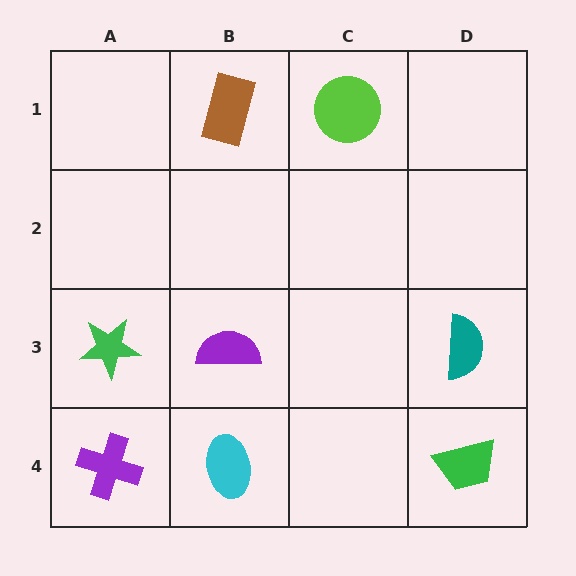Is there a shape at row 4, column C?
No, that cell is empty.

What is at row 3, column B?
A purple semicircle.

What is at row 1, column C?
A lime circle.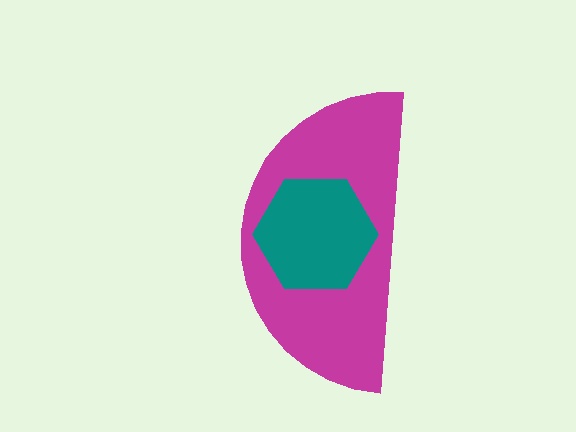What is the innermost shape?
The teal hexagon.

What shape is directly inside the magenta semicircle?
The teal hexagon.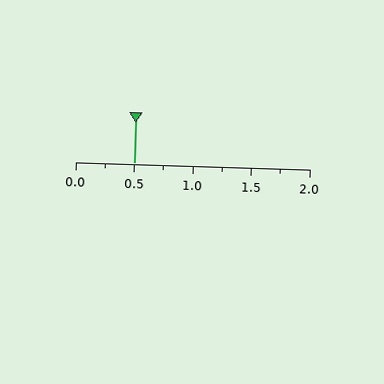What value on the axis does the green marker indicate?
The marker indicates approximately 0.5.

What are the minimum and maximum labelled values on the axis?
The axis runs from 0.0 to 2.0.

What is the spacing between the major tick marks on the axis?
The major ticks are spaced 0.5 apart.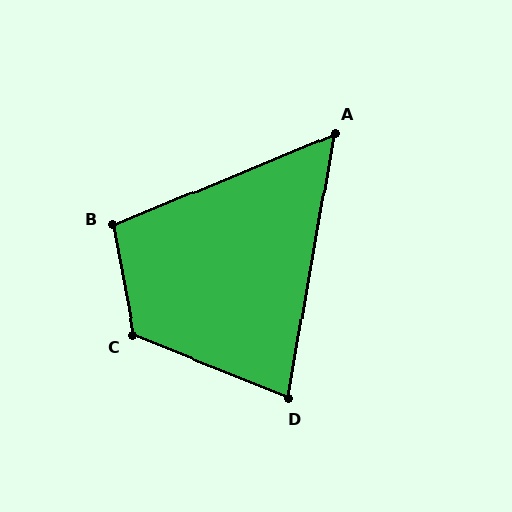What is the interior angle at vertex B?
Approximately 102 degrees (obtuse).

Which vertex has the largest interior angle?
C, at approximately 122 degrees.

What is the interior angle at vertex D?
Approximately 78 degrees (acute).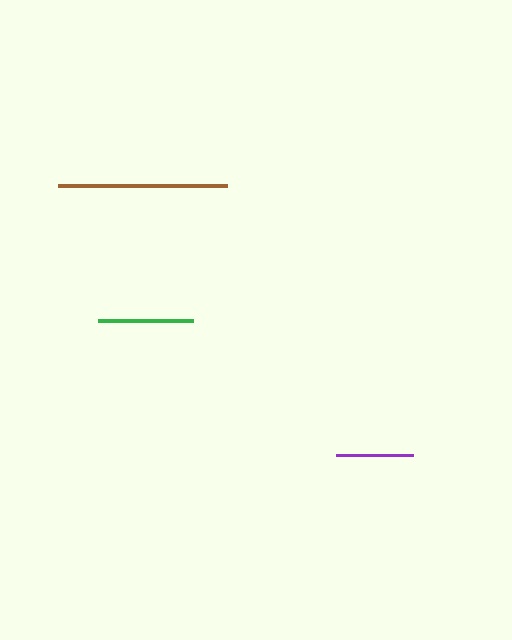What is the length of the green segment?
The green segment is approximately 95 pixels long.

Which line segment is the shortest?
The purple line is the shortest at approximately 77 pixels.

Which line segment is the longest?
The brown line is the longest at approximately 169 pixels.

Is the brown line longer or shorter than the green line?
The brown line is longer than the green line.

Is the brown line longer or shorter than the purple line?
The brown line is longer than the purple line.